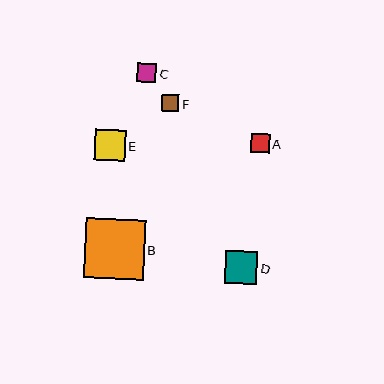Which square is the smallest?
Square F is the smallest with a size of approximately 17 pixels.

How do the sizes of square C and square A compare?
Square C and square A are approximately the same size.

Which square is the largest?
Square B is the largest with a size of approximately 59 pixels.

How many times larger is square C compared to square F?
Square C is approximately 1.1 times the size of square F.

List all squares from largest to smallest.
From largest to smallest: B, D, E, C, A, F.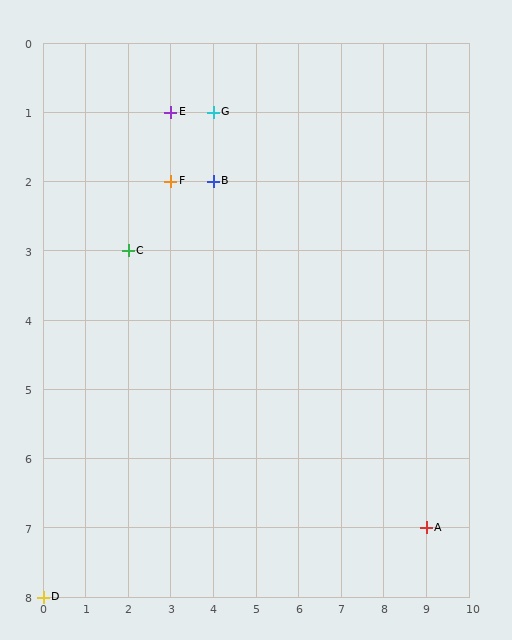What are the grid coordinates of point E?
Point E is at grid coordinates (3, 1).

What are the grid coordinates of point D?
Point D is at grid coordinates (0, 8).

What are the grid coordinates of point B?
Point B is at grid coordinates (4, 2).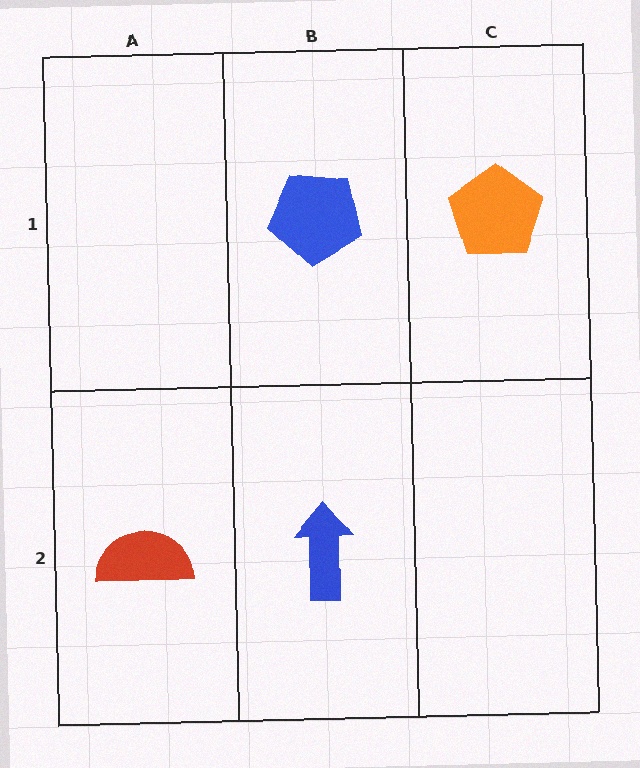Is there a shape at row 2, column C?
No, that cell is empty.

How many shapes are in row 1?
2 shapes.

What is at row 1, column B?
A blue pentagon.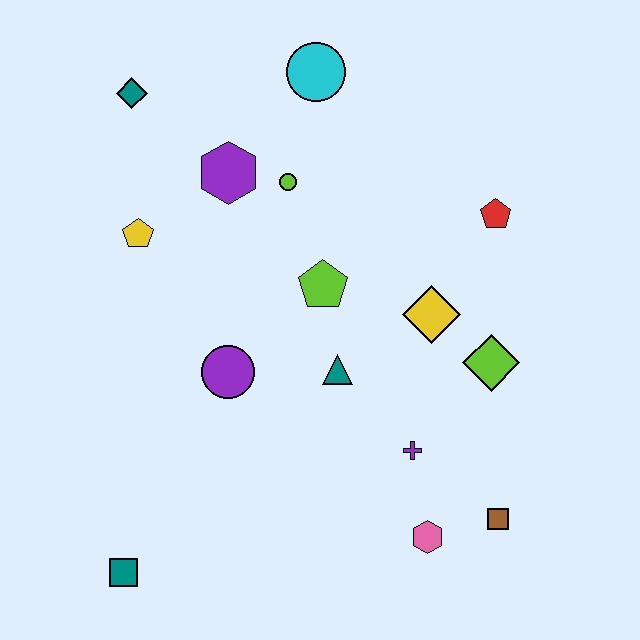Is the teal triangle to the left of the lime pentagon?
No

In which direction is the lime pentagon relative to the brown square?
The lime pentagon is above the brown square.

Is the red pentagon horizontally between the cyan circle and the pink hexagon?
No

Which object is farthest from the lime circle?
The teal square is farthest from the lime circle.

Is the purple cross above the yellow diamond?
No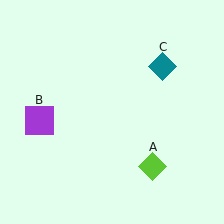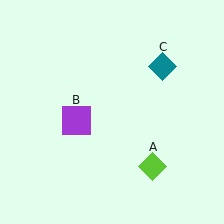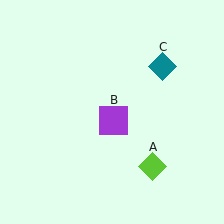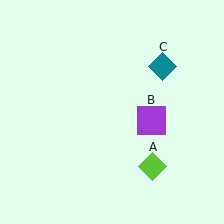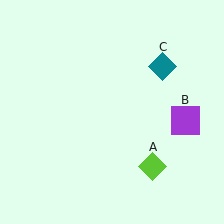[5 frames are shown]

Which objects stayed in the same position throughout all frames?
Lime diamond (object A) and teal diamond (object C) remained stationary.